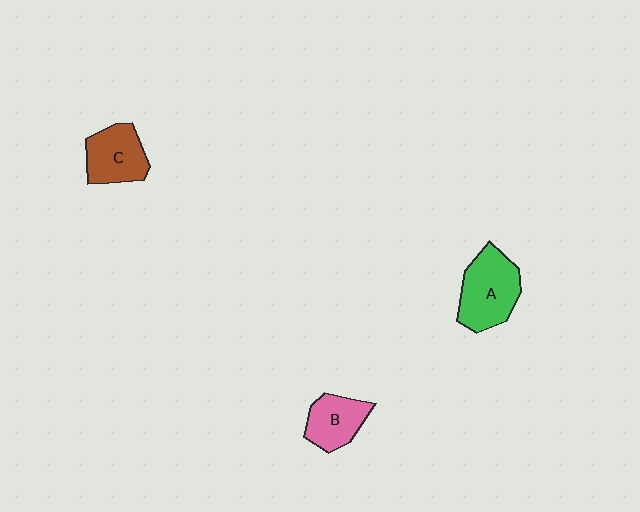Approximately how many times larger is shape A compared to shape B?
Approximately 1.5 times.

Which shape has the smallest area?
Shape B (pink).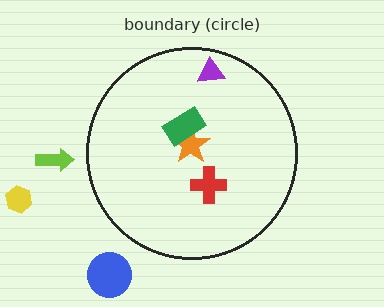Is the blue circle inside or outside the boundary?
Outside.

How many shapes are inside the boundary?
4 inside, 3 outside.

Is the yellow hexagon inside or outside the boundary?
Outside.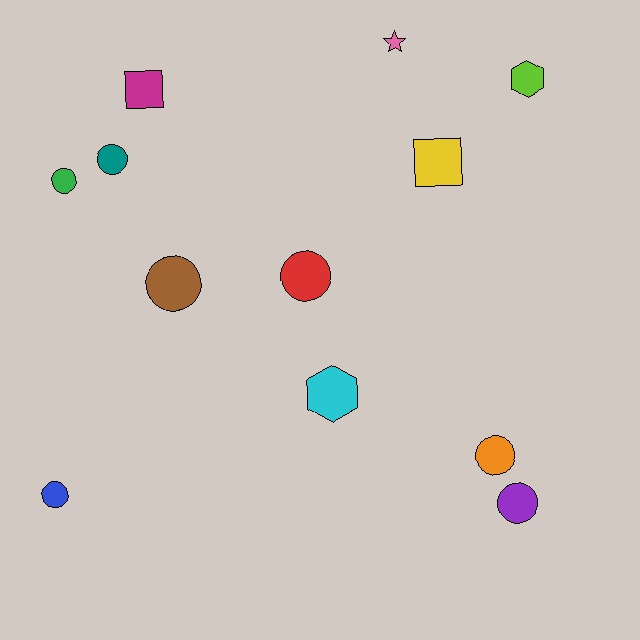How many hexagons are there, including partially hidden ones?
There are 2 hexagons.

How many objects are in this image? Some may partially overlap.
There are 12 objects.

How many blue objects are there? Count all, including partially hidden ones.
There is 1 blue object.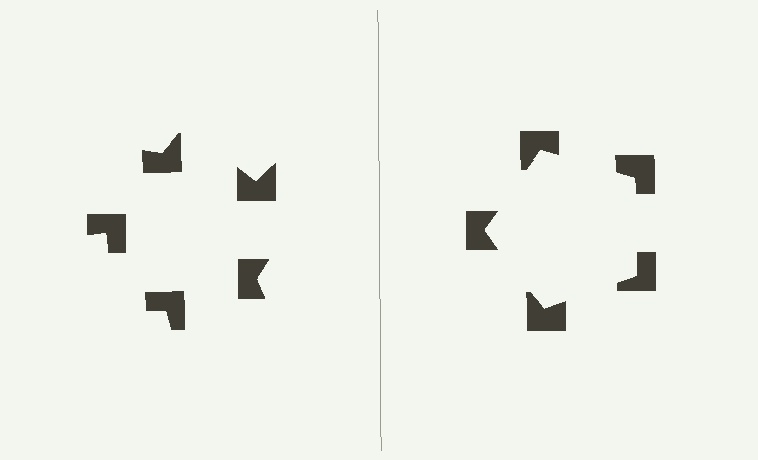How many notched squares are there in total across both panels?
10 — 5 on each side.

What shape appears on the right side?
An illusory pentagon.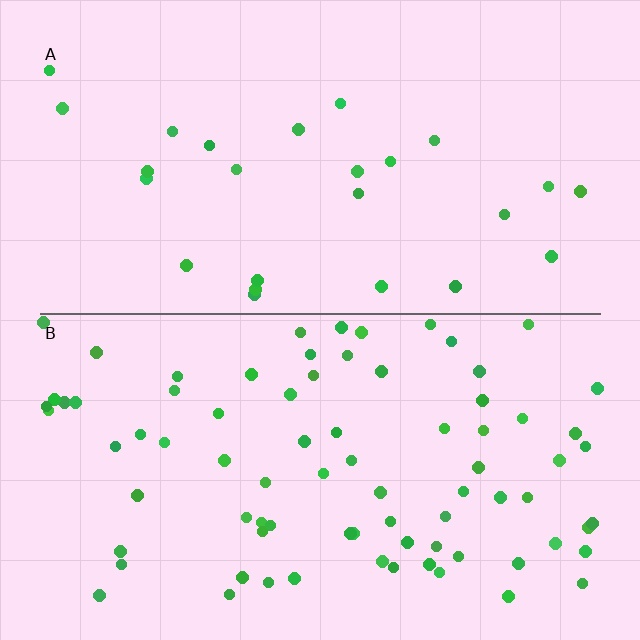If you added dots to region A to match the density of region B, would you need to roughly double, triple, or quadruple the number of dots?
Approximately triple.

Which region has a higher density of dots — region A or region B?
B (the bottom).